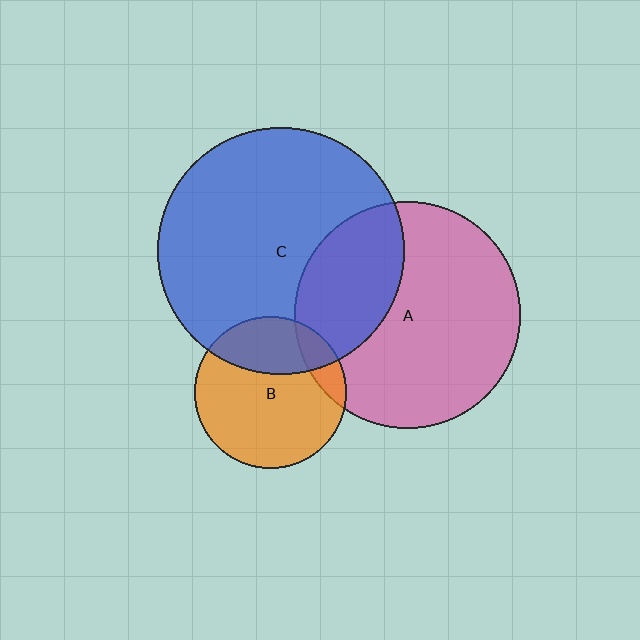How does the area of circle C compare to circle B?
Approximately 2.6 times.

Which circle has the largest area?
Circle C (blue).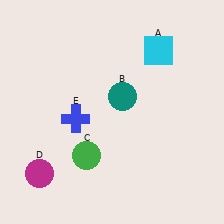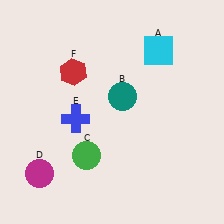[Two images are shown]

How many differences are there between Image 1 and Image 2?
There is 1 difference between the two images.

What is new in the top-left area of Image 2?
A red hexagon (F) was added in the top-left area of Image 2.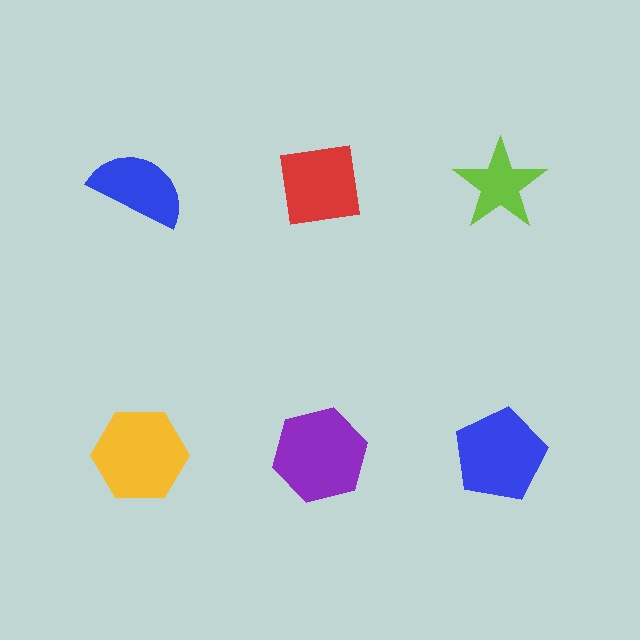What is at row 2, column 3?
A blue pentagon.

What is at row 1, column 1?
A blue semicircle.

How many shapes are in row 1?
3 shapes.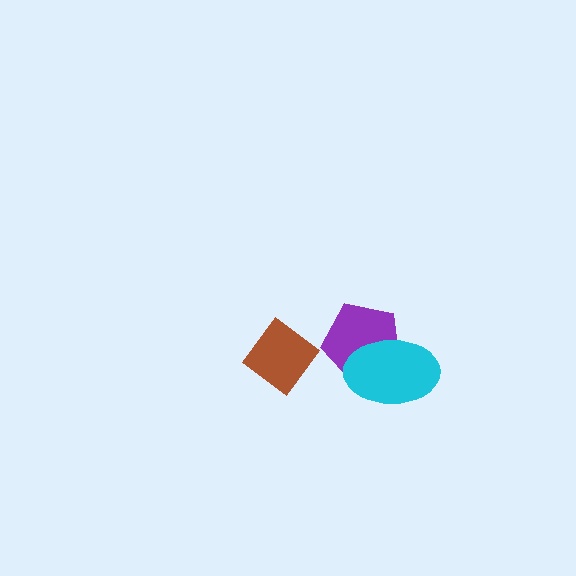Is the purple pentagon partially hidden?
Yes, it is partially covered by another shape.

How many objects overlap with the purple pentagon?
1 object overlaps with the purple pentagon.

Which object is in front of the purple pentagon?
The cyan ellipse is in front of the purple pentagon.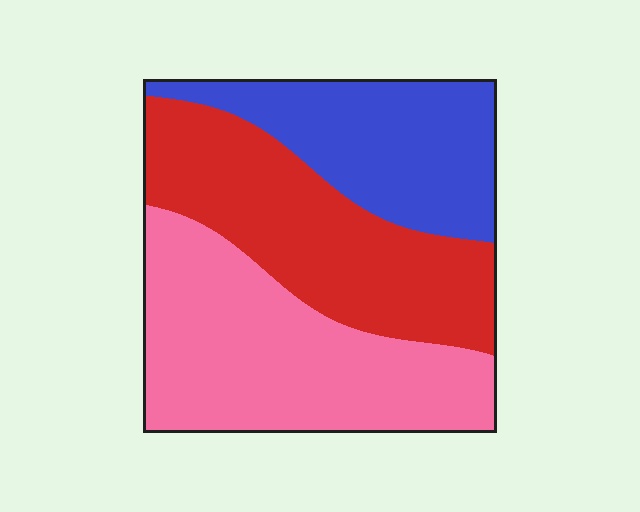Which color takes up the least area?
Blue, at roughly 25%.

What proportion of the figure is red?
Red takes up about one third (1/3) of the figure.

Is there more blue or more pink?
Pink.